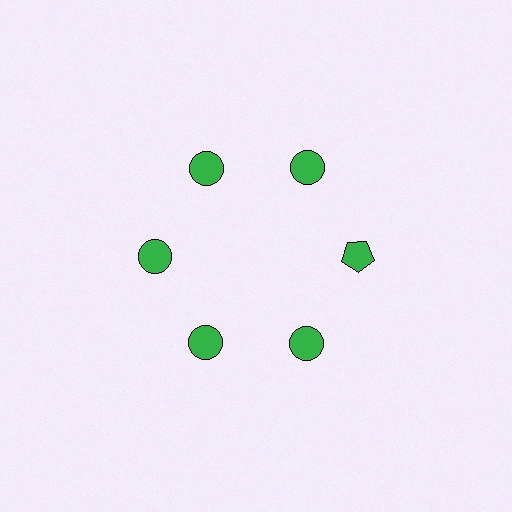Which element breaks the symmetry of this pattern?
The green pentagon at roughly the 3 o'clock position breaks the symmetry. All other shapes are green circles.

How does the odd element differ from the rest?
It has a different shape: pentagon instead of circle.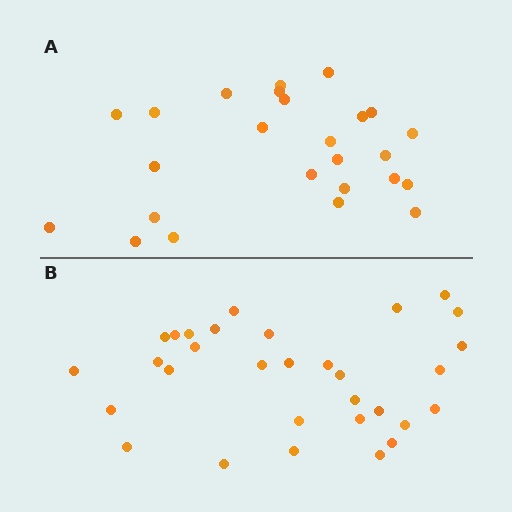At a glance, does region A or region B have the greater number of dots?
Region B (the bottom region) has more dots.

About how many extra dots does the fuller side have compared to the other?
Region B has about 6 more dots than region A.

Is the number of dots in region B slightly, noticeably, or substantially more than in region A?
Region B has only slightly more — the two regions are fairly close. The ratio is roughly 1.2 to 1.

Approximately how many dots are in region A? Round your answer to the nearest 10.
About 20 dots. (The exact count is 25, which rounds to 20.)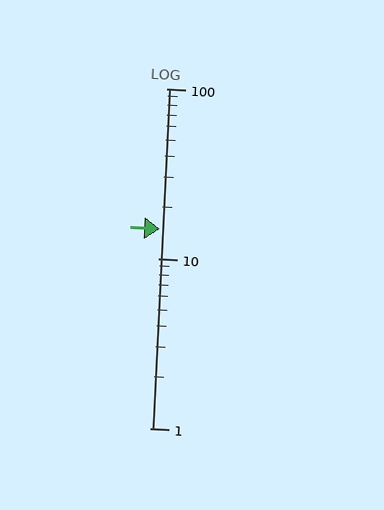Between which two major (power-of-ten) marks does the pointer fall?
The pointer is between 10 and 100.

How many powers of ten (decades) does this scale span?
The scale spans 2 decades, from 1 to 100.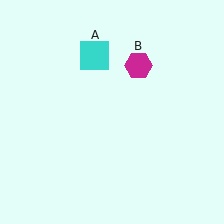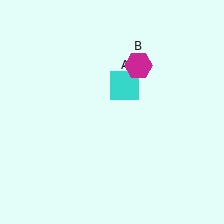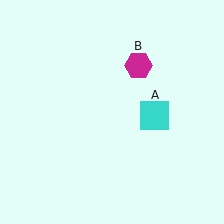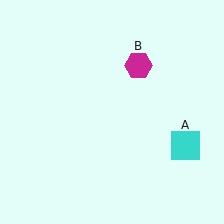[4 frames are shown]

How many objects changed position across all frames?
1 object changed position: cyan square (object A).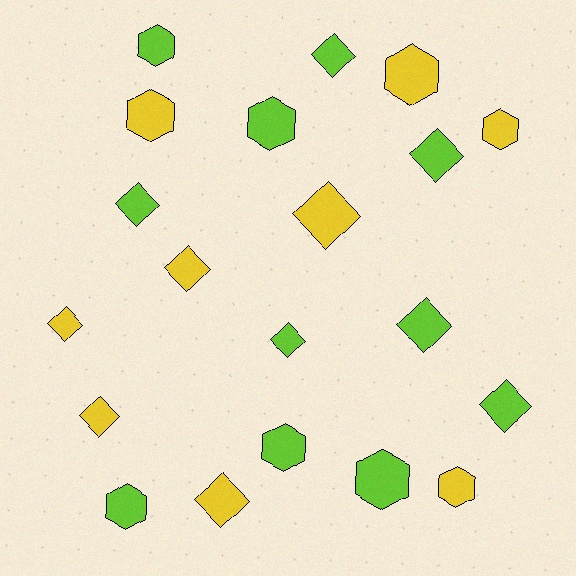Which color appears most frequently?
Lime, with 11 objects.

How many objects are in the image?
There are 20 objects.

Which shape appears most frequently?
Diamond, with 11 objects.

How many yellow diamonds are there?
There are 5 yellow diamonds.